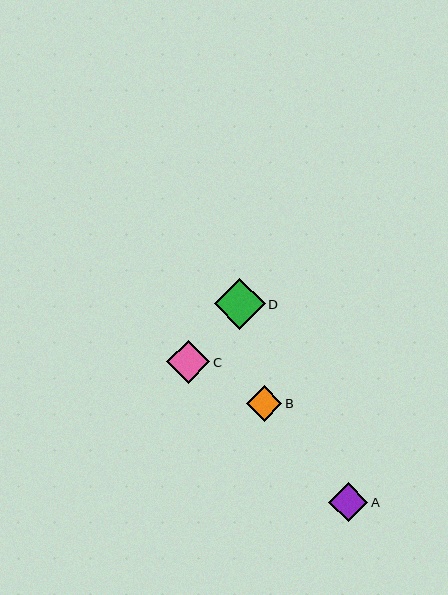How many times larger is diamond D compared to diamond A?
Diamond D is approximately 1.3 times the size of diamond A.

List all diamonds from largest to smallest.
From largest to smallest: D, C, A, B.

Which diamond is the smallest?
Diamond B is the smallest with a size of approximately 35 pixels.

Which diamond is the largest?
Diamond D is the largest with a size of approximately 51 pixels.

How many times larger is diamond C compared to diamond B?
Diamond C is approximately 1.2 times the size of diamond B.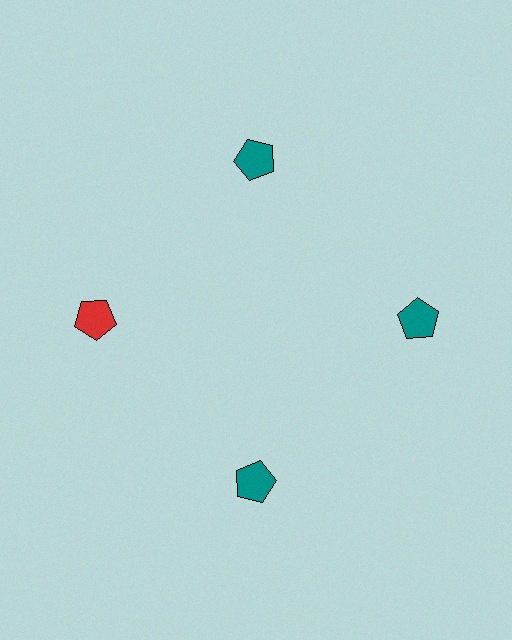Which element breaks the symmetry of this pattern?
The red pentagon at roughly the 9 o'clock position breaks the symmetry. All other shapes are teal pentagons.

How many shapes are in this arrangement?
There are 4 shapes arranged in a ring pattern.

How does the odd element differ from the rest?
It has a different color: red instead of teal.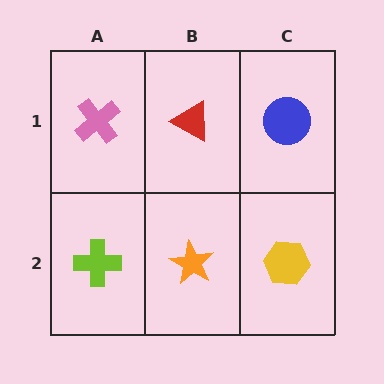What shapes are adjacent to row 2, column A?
A pink cross (row 1, column A), an orange star (row 2, column B).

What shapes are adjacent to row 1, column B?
An orange star (row 2, column B), a pink cross (row 1, column A), a blue circle (row 1, column C).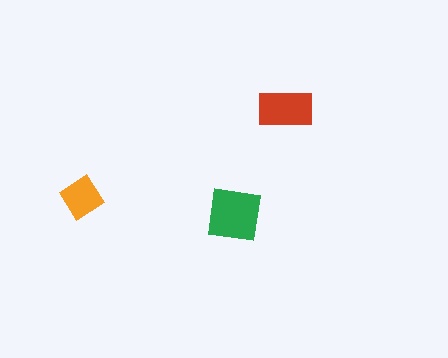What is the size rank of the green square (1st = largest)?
1st.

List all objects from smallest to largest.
The orange diamond, the red rectangle, the green square.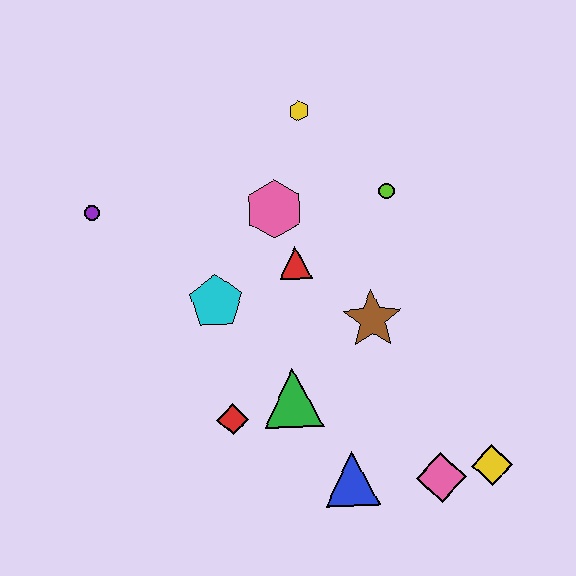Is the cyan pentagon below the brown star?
No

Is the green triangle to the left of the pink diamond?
Yes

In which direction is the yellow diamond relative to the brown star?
The yellow diamond is below the brown star.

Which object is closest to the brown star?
The red triangle is closest to the brown star.